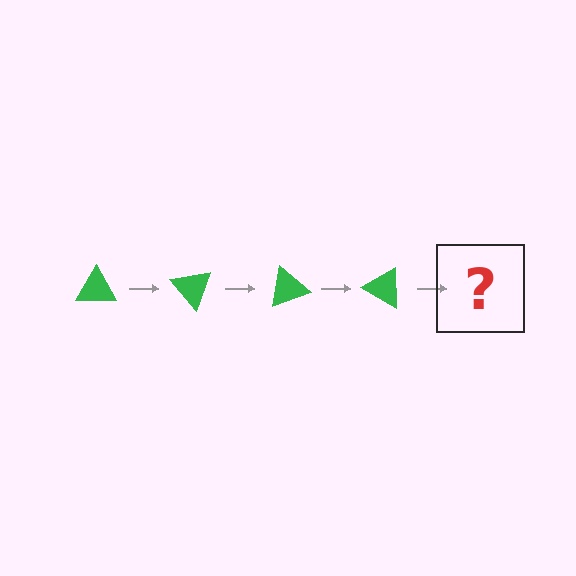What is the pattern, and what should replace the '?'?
The pattern is that the triangle rotates 50 degrees each step. The '?' should be a green triangle rotated 200 degrees.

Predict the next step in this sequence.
The next step is a green triangle rotated 200 degrees.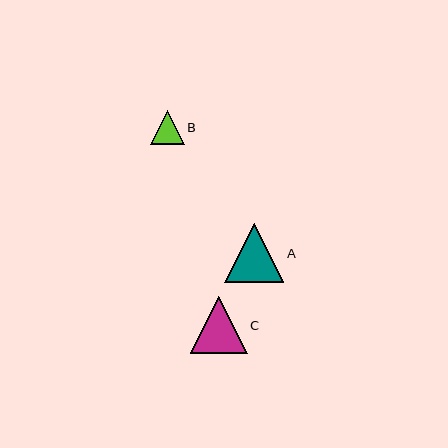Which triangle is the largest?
Triangle A is the largest with a size of approximately 59 pixels.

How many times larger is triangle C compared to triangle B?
Triangle C is approximately 1.7 times the size of triangle B.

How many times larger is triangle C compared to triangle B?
Triangle C is approximately 1.7 times the size of triangle B.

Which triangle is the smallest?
Triangle B is the smallest with a size of approximately 34 pixels.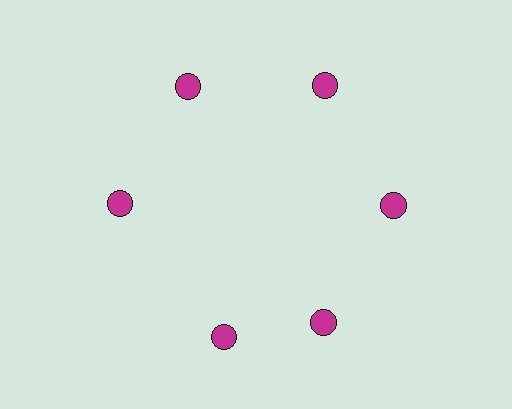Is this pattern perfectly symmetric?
No. The 6 magenta circles are arranged in a ring, but one element near the 7 o'clock position is rotated out of alignment along the ring, breaking the 6-fold rotational symmetry.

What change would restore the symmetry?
The symmetry would be restored by rotating it back into even spacing with its neighbors so that all 6 circles sit at equal angles and equal distance from the center.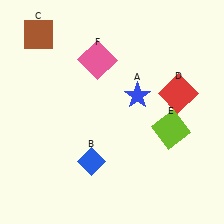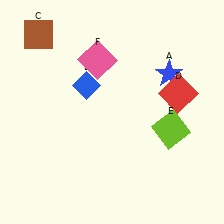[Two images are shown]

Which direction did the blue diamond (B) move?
The blue diamond (B) moved up.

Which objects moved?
The objects that moved are: the blue star (A), the blue diamond (B).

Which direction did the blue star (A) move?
The blue star (A) moved right.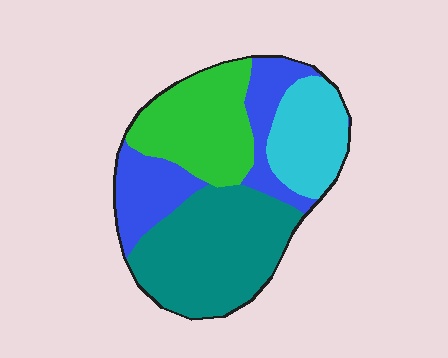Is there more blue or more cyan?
Blue.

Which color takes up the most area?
Teal, at roughly 35%.